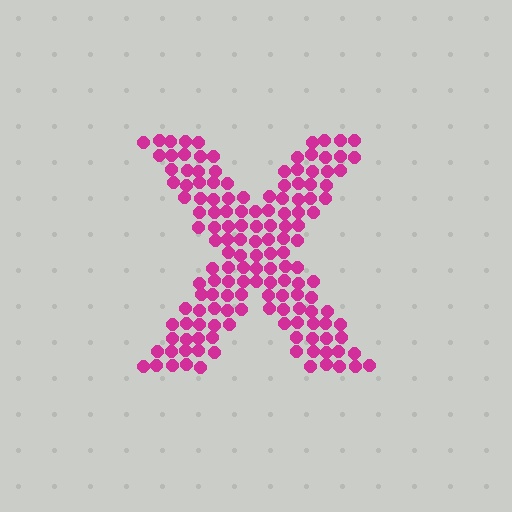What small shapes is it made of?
It is made of small circles.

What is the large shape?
The large shape is the letter X.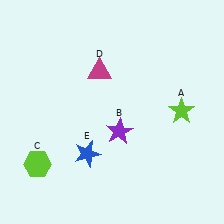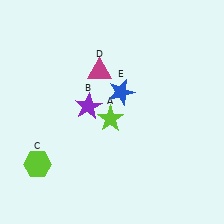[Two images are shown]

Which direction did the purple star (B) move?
The purple star (B) moved left.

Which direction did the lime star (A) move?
The lime star (A) moved left.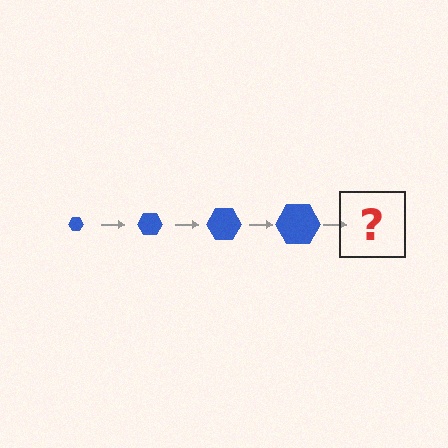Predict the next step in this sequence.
The next step is a blue hexagon, larger than the previous one.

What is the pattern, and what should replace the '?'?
The pattern is that the hexagon gets progressively larger each step. The '?' should be a blue hexagon, larger than the previous one.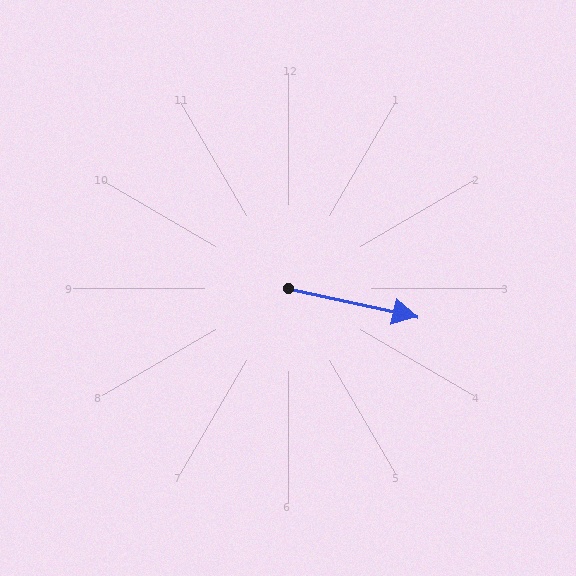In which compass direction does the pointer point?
East.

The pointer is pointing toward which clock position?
Roughly 3 o'clock.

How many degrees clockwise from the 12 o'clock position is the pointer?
Approximately 103 degrees.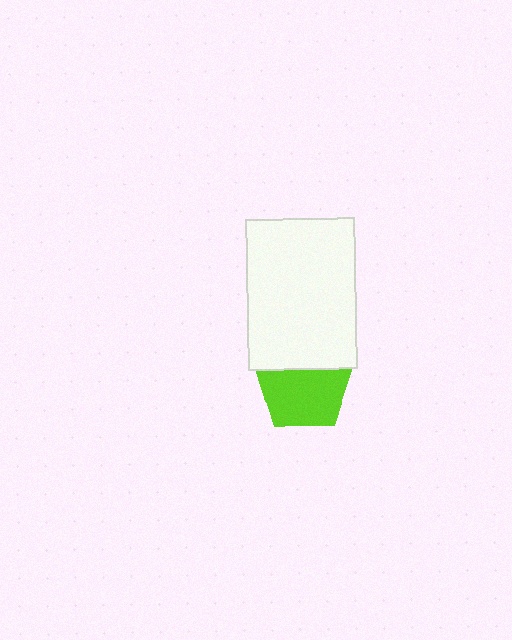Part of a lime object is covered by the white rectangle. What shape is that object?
It is a pentagon.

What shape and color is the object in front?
The object in front is a white rectangle.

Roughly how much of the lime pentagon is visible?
Most of it is visible (roughly 69%).